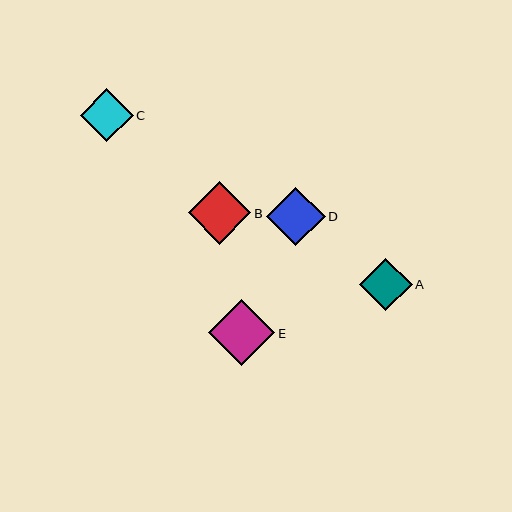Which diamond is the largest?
Diamond E is the largest with a size of approximately 66 pixels.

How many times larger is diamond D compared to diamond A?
Diamond D is approximately 1.1 times the size of diamond A.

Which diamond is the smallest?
Diamond A is the smallest with a size of approximately 53 pixels.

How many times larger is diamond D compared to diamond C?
Diamond D is approximately 1.1 times the size of diamond C.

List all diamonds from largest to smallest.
From largest to smallest: E, B, D, C, A.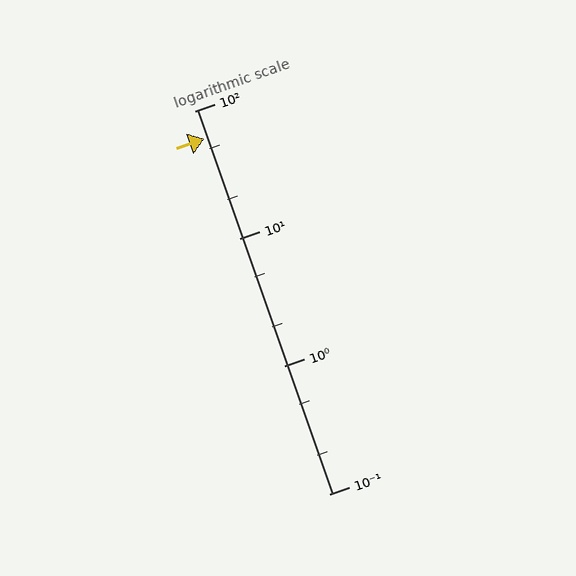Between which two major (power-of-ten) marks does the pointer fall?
The pointer is between 10 and 100.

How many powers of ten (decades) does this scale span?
The scale spans 3 decades, from 0.1 to 100.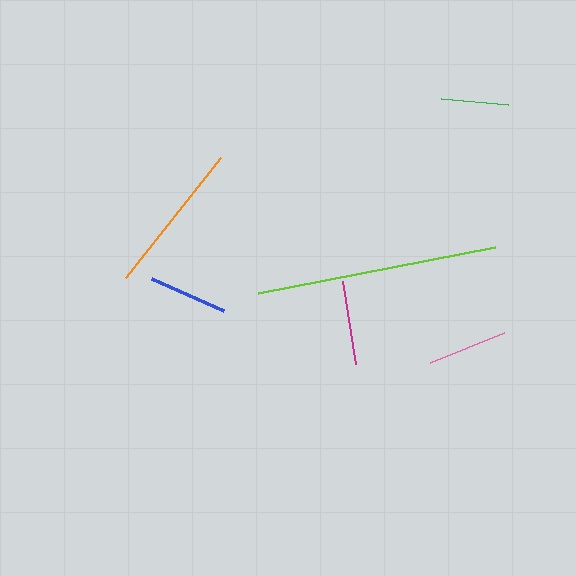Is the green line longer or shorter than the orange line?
The orange line is longer than the green line.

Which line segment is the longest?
The lime line is the longest at approximately 241 pixels.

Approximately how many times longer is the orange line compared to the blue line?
The orange line is approximately 2.0 times the length of the blue line.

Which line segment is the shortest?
The green line is the shortest at approximately 67 pixels.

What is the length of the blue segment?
The blue segment is approximately 78 pixels long.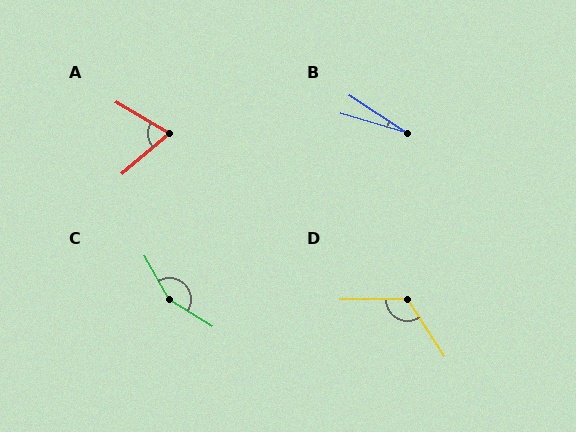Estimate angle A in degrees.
Approximately 71 degrees.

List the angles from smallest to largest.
B (16°), A (71°), D (123°), C (152°).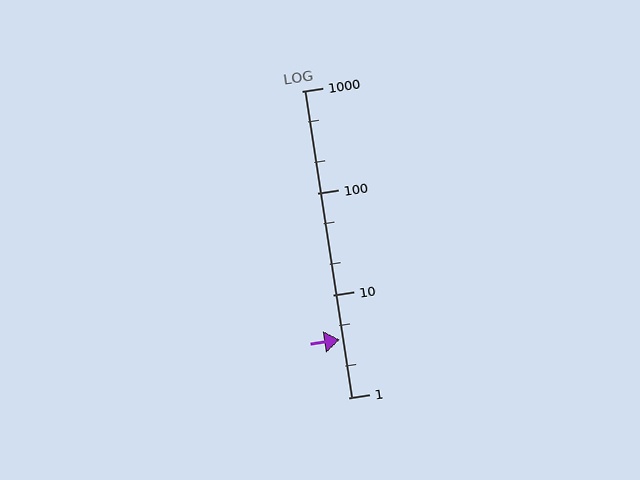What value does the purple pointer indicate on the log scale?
The pointer indicates approximately 3.7.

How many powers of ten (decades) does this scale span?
The scale spans 3 decades, from 1 to 1000.